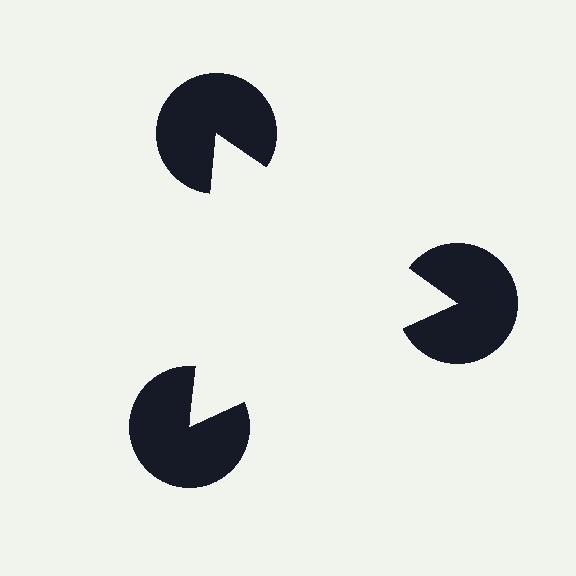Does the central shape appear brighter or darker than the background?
It typically appears slightly brighter than the background, even though no actual brightness change is drawn.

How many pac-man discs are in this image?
There are 3 — one at each vertex of the illusory triangle.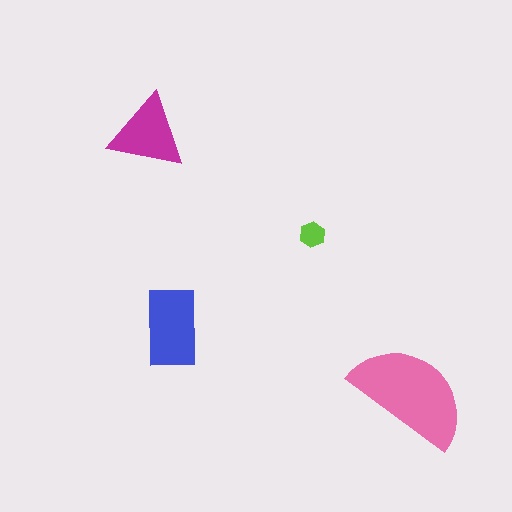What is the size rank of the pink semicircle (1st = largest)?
1st.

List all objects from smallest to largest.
The lime hexagon, the magenta triangle, the blue rectangle, the pink semicircle.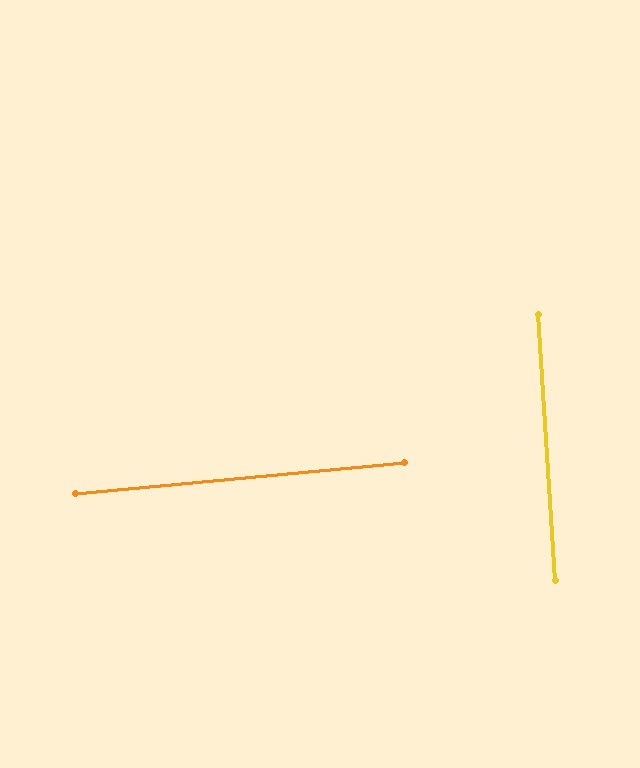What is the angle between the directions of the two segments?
Approximately 88 degrees.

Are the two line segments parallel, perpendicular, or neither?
Perpendicular — they meet at approximately 88°.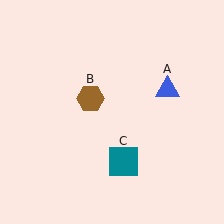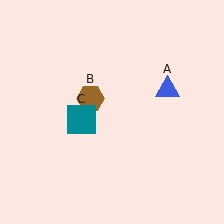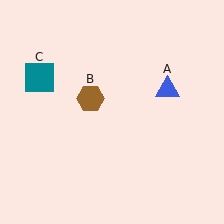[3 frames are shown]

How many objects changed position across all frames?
1 object changed position: teal square (object C).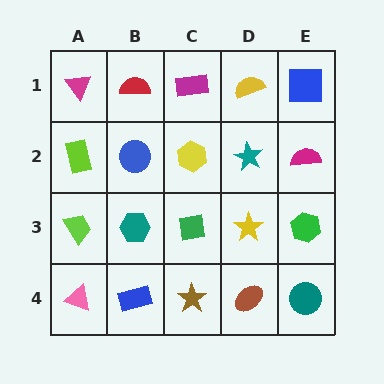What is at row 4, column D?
A brown ellipse.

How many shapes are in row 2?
5 shapes.